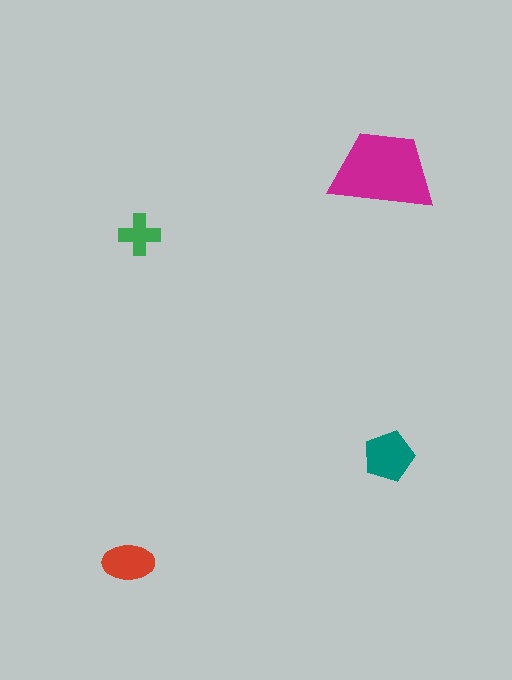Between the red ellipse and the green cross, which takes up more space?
The red ellipse.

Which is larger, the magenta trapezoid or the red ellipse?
The magenta trapezoid.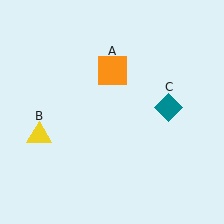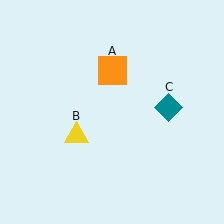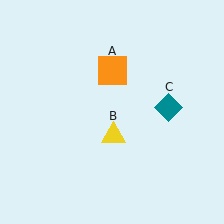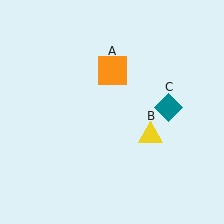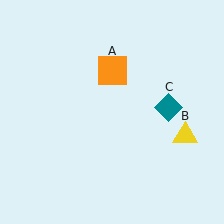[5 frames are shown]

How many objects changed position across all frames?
1 object changed position: yellow triangle (object B).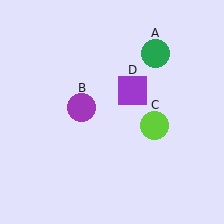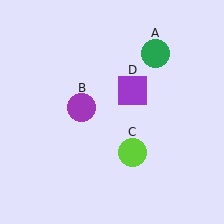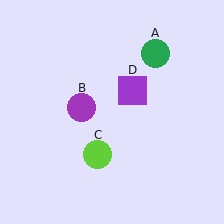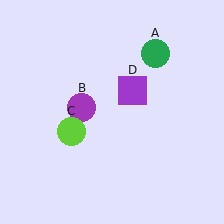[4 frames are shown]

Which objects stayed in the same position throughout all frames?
Green circle (object A) and purple circle (object B) and purple square (object D) remained stationary.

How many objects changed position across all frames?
1 object changed position: lime circle (object C).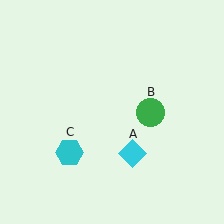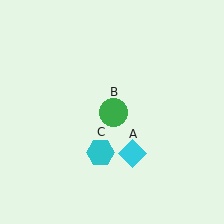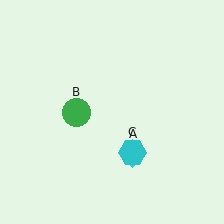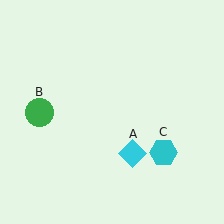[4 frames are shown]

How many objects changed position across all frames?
2 objects changed position: green circle (object B), cyan hexagon (object C).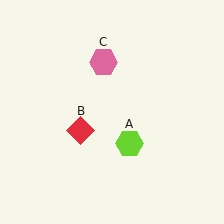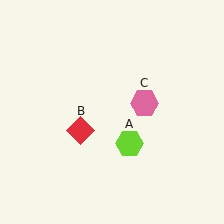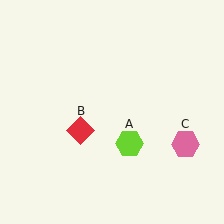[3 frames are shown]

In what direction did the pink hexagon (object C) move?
The pink hexagon (object C) moved down and to the right.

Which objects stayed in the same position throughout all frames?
Lime hexagon (object A) and red diamond (object B) remained stationary.